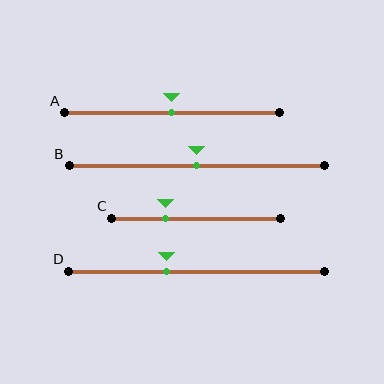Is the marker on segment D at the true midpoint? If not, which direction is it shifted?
No, the marker on segment D is shifted to the left by about 11% of the segment length.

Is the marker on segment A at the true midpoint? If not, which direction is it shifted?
Yes, the marker on segment A is at the true midpoint.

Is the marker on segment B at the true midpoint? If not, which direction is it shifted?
Yes, the marker on segment B is at the true midpoint.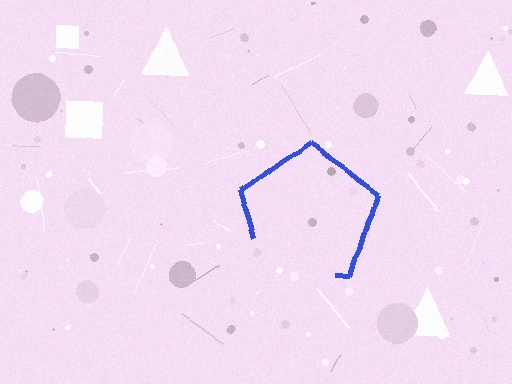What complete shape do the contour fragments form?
The contour fragments form a pentagon.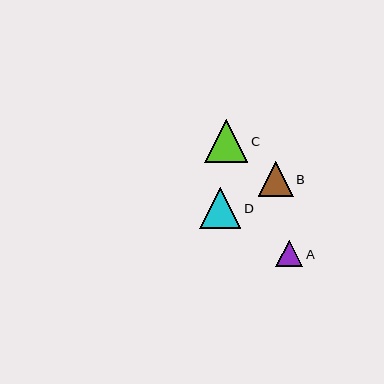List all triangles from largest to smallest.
From largest to smallest: C, D, B, A.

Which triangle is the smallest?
Triangle A is the smallest with a size of approximately 27 pixels.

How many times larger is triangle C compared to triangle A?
Triangle C is approximately 1.6 times the size of triangle A.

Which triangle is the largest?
Triangle C is the largest with a size of approximately 43 pixels.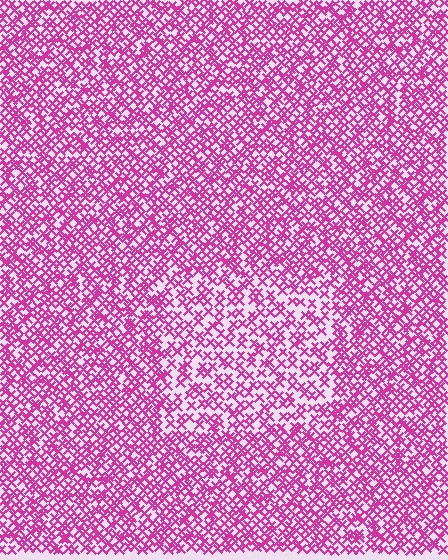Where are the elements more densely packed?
The elements are more densely packed outside the rectangle boundary.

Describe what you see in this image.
The image contains small magenta elements arranged at two different densities. A rectangle-shaped region is visible where the elements are less densely packed than the surrounding area.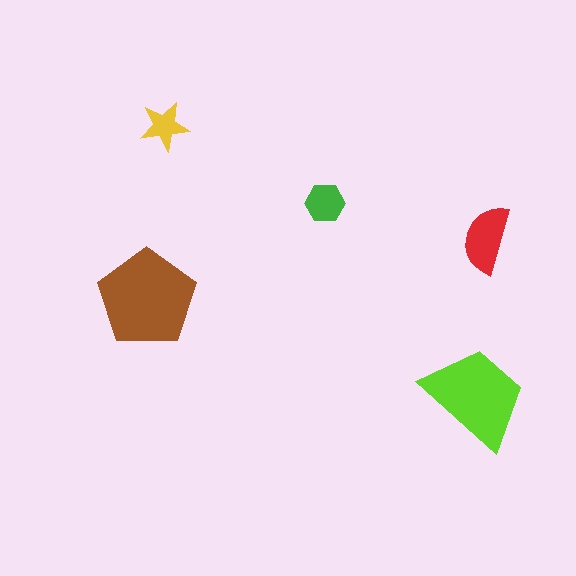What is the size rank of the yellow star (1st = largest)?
5th.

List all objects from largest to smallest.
The brown pentagon, the lime trapezoid, the red semicircle, the green hexagon, the yellow star.